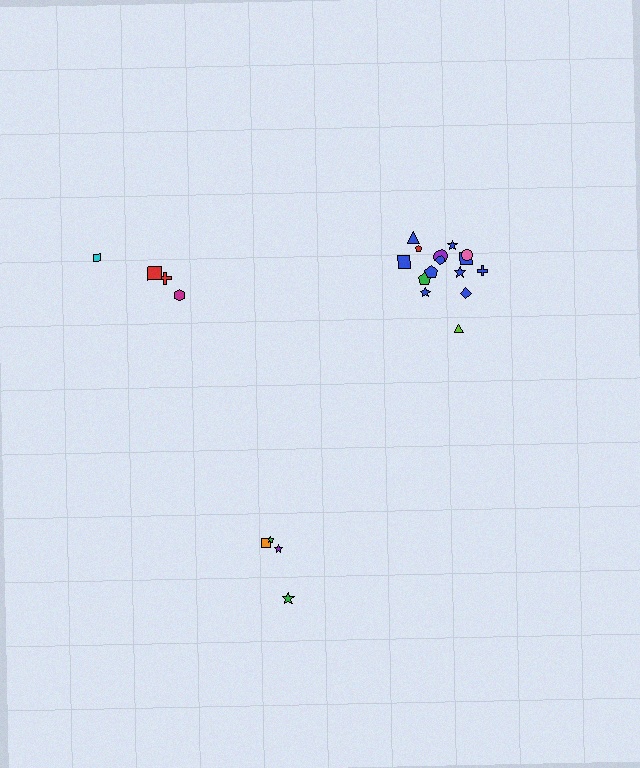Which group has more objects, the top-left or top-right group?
The top-right group.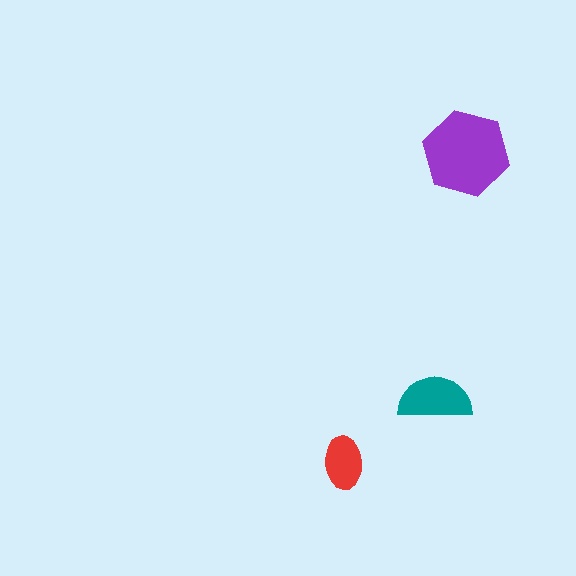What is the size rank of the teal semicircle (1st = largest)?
2nd.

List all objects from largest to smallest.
The purple hexagon, the teal semicircle, the red ellipse.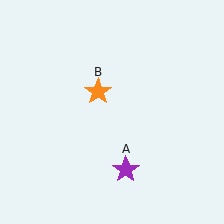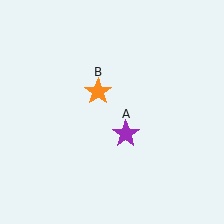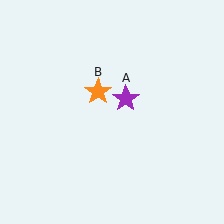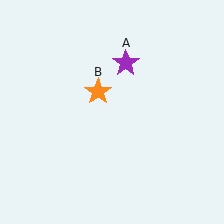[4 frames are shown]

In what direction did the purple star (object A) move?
The purple star (object A) moved up.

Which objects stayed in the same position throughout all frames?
Orange star (object B) remained stationary.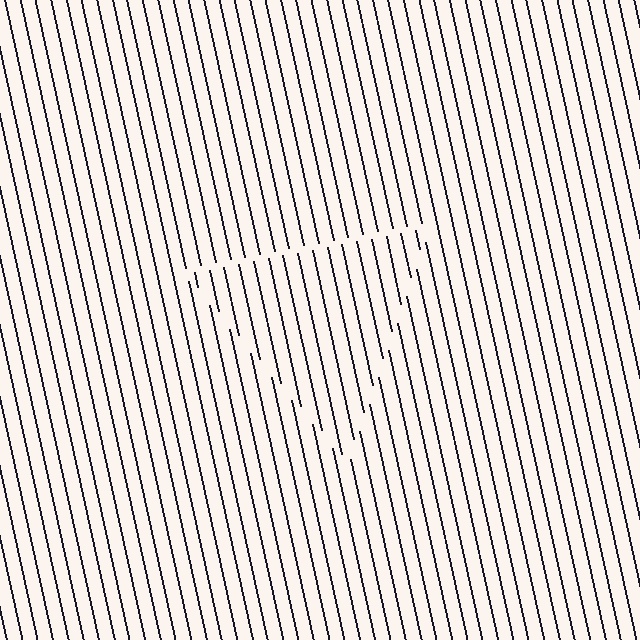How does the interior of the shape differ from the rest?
The interior of the shape contains the same grating, shifted by half a period — the contour is defined by the phase discontinuity where line-ends from the inner and outer gratings abut.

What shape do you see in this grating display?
An illusory triangle. The interior of the shape contains the same grating, shifted by half a period — the contour is defined by the phase discontinuity where line-ends from the inner and outer gratings abut.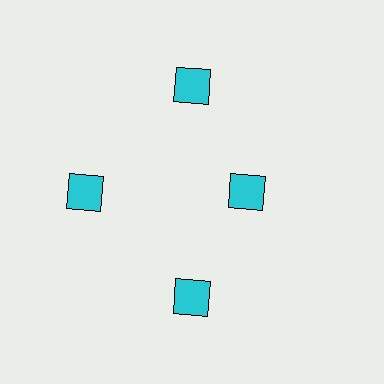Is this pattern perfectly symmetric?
No. The 4 cyan diamonds are arranged in a ring, but one element near the 3 o'clock position is pulled inward toward the center, breaking the 4-fold rotational symmetry.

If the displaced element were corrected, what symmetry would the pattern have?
It would have 4-fold rotational symmetry — the pattern would map onto itself every 90 degrees.